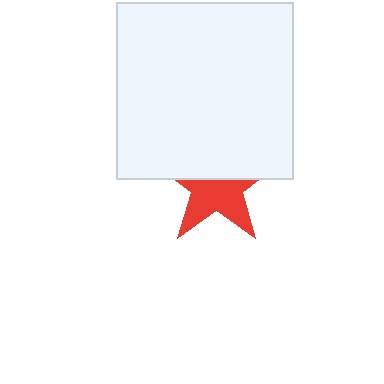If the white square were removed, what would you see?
You would see the complete red star.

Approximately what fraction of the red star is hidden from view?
Roughly 47% of the red star is hidden behind the white square.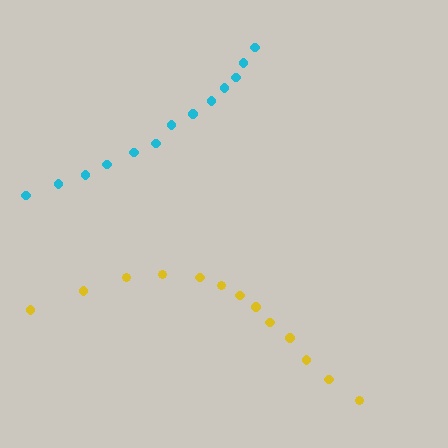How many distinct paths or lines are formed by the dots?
There are 2 distinct paths.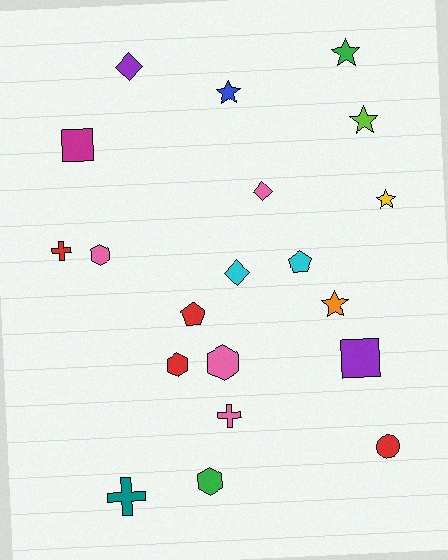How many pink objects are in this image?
There are 4 pink objects.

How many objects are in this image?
There are 20 objects.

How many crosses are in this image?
There are 3 crosses.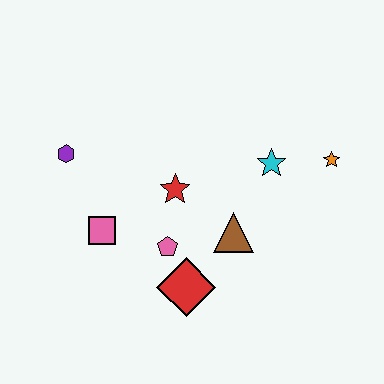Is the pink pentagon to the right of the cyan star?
No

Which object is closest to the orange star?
The cyan star is closest to the orange star.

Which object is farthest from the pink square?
The orange star is farthest from the pink square.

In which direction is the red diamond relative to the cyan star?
The red diamond is below the cyan star.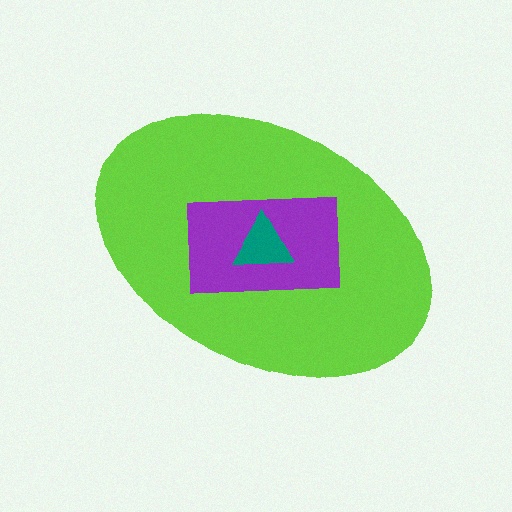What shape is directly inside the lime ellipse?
The purple rectangle.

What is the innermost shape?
The teal triangle.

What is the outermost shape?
The lime ellipse.